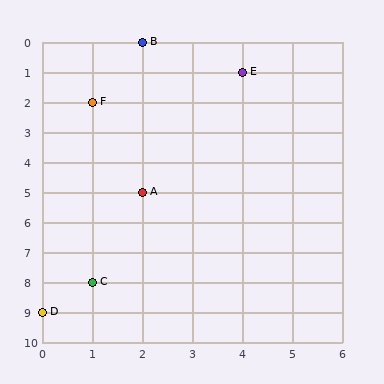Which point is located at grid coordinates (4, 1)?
Point E is at (4, 1).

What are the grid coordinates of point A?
Point A is at grid coordinates (2, 5).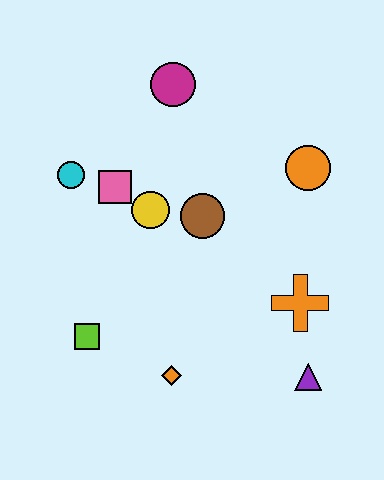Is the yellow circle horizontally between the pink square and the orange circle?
Yes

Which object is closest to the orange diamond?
The lime square is closest to the orange diamond.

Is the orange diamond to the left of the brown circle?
Yes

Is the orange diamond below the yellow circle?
Yes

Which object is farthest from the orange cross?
The cyan circle is farthest from the orange cross.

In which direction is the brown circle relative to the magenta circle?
The brown circle is below the magenta circle.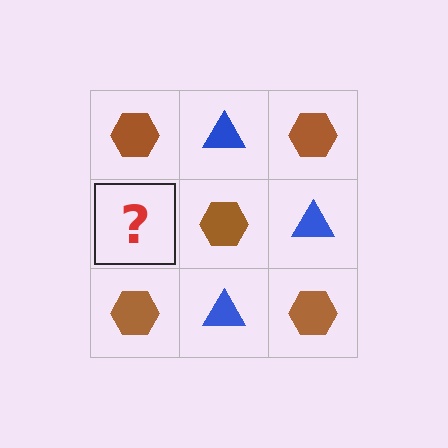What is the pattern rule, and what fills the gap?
The rule is that it alternates brown hexagon and blue triangle in a checkerboard pattern. The gap should be filled with a blue triangle.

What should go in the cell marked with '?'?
The missing cell should contain a blue triangle.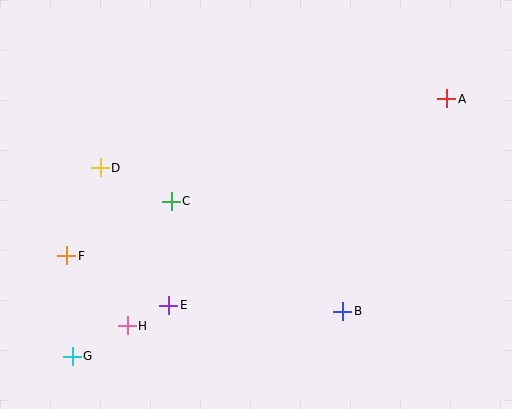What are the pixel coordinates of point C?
Point C is at (171, 201).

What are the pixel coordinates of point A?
Point A is at (447, 99).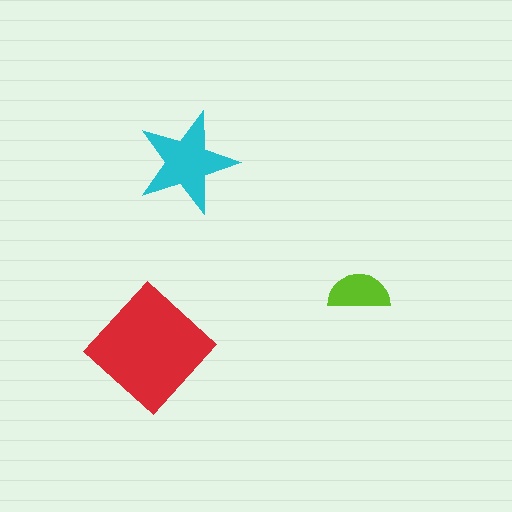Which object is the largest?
The red diamond.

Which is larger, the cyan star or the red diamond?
The red diamond.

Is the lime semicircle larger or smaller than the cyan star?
Smaller.